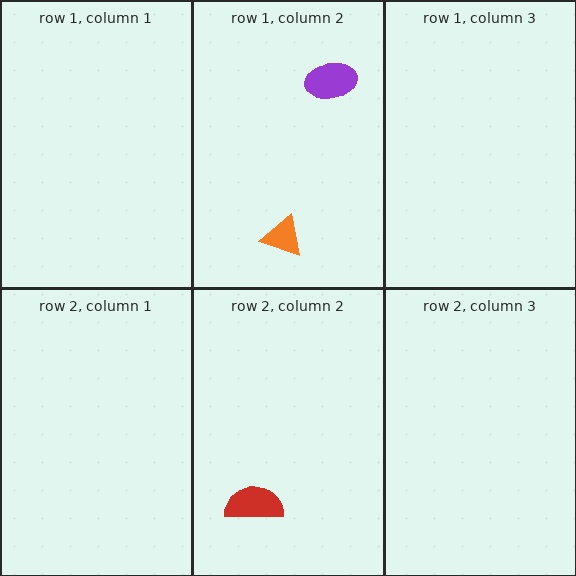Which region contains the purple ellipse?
The row 1, column 2 region.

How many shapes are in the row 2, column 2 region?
1.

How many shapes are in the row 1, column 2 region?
2.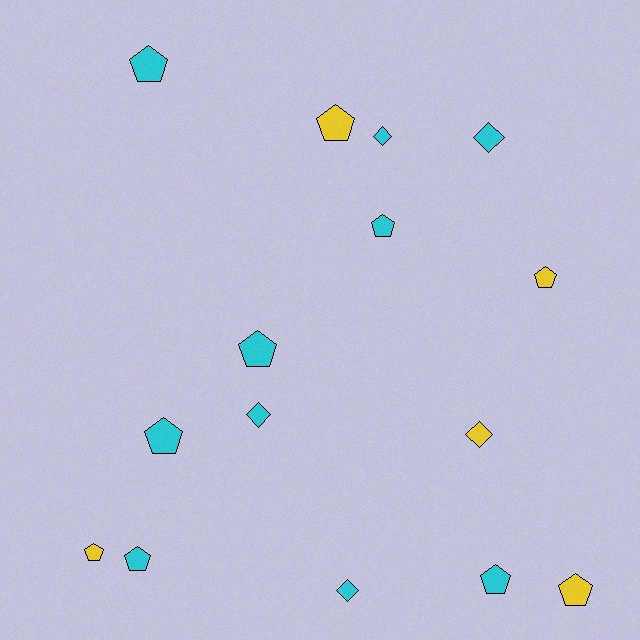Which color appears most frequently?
Cyan, with 10 objects.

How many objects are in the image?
There are 15 objects.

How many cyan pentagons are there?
There are 6 cyan pentagons.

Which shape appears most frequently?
Pentagon, with 10 objects.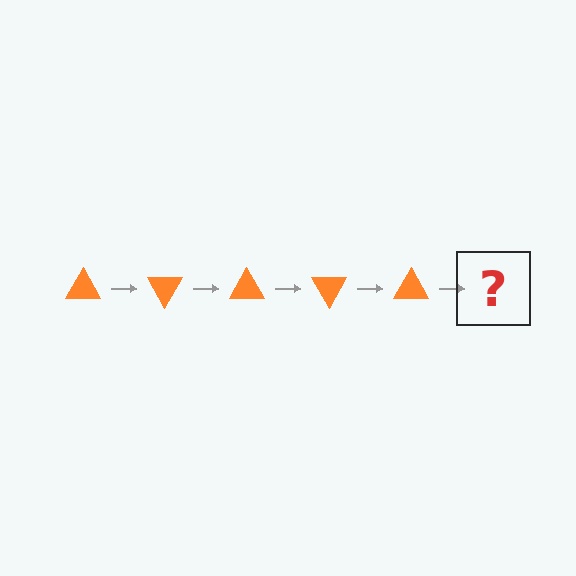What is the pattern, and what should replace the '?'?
The pattern is that the triangle rotates 60 degrees each step. The '?' should be an orange triangle rotated 300 degrees.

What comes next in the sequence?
The next element should be an orange triangle rotated 300 degrees.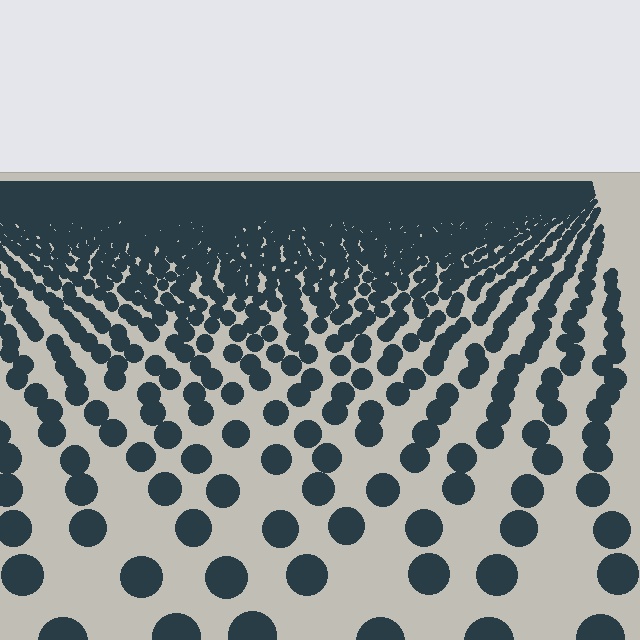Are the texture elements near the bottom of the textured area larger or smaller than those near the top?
Larger. Near the bottom, elements are closer to the viewer and appear at a bigger on-screen size.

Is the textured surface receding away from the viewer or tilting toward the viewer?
The surface is receding away from the viewer. Texture elements get smaller and denser toward the top.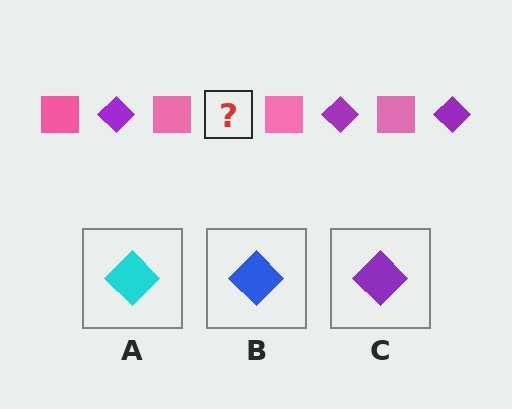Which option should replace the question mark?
Option C.